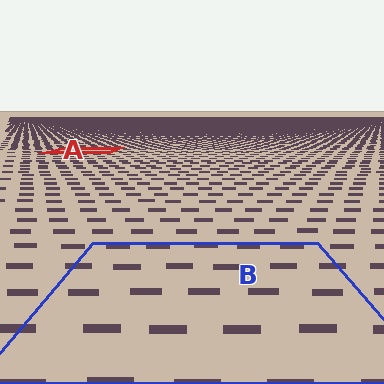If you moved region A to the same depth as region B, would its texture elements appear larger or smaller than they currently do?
They would appear larger. At a closer depth, the same texture elements are projected at a bigger on-screen size.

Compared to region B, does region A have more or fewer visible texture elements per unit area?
Region A has more texture elements per unit area — they are packed more densely because it is farther away.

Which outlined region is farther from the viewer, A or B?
Region A is farther from the viewer — the texture elements inside it appear smaller and more densely packed.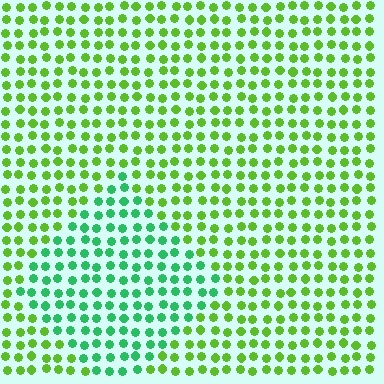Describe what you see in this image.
The image is filled with small lime elements in a uniform arrangement. A diamond-shaped region is visible where the elements are tinted to a slightly different hue, forming a subtle color boundary.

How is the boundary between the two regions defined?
The boundary is defined purely by a slight shift in hue (about 44 degrees). Spacing, size, and orientation are identical on both sides.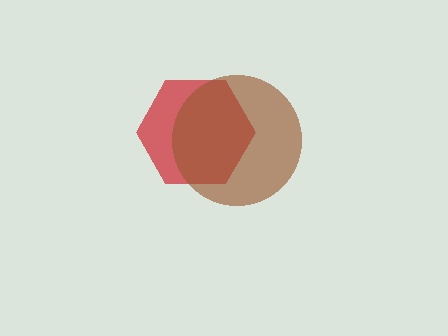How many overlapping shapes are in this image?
There are 2 overlapping shapes in the image.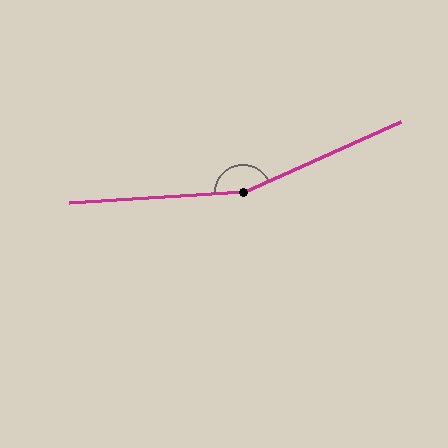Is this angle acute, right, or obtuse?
It is obtuse.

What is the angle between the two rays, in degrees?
Approximately 159 degrees.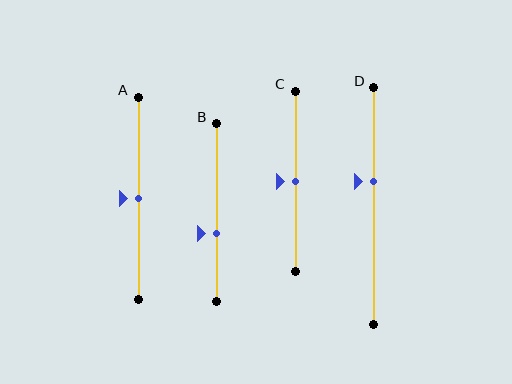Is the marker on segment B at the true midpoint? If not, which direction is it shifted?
No, the marker on segment B is shifted downward by about 12% of the segment length.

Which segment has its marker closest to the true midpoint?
Segment A has its marker closest to the true midpoint.